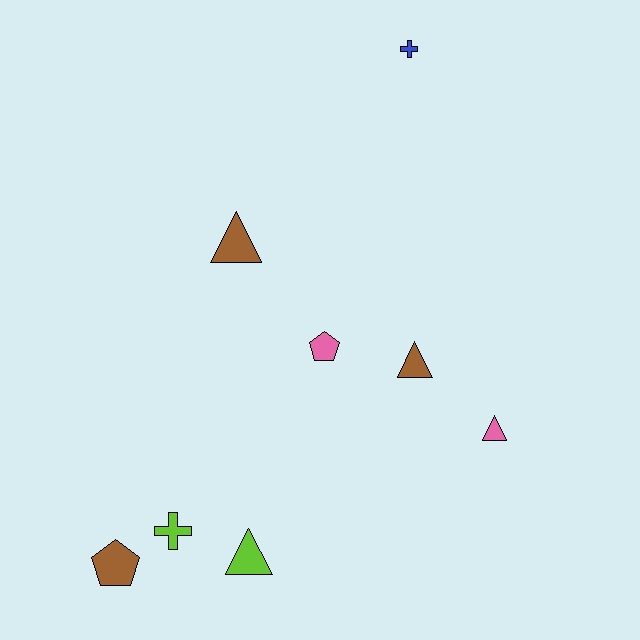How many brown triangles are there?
There are 2 brown triangles.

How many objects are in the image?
There are 8 objects.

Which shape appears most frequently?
Triangle, with 4 objects.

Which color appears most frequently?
Brown, with 3 objects.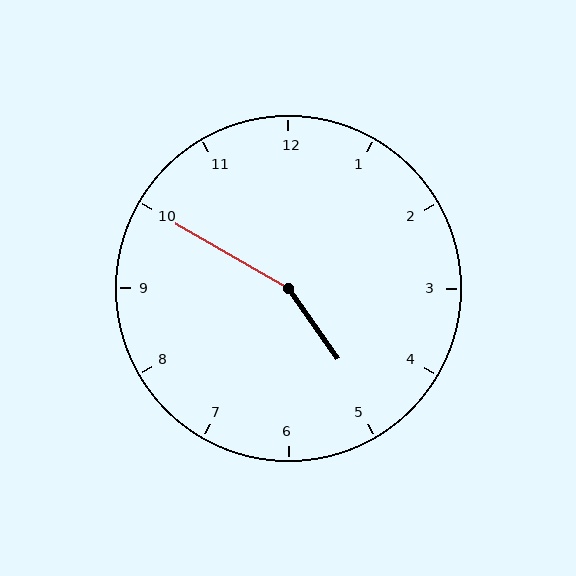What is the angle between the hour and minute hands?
Approximately 155 degrees.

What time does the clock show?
4:50.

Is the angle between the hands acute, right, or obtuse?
It is obtuse.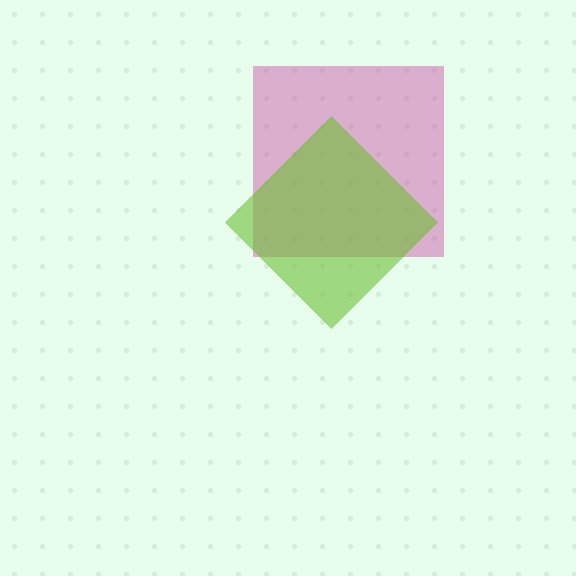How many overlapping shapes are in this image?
There are 2 overlapping shapes in the image.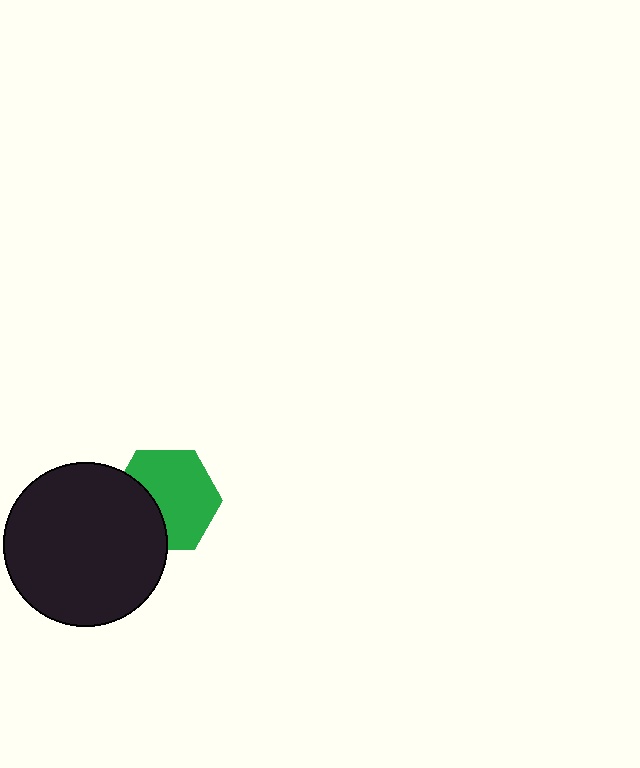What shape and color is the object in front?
The object in front is a black circle.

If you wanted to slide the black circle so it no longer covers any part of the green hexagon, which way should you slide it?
Slide it left — that is the most direct way to separate the two shapes.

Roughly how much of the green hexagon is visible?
Most of it is visible (roughly 67%).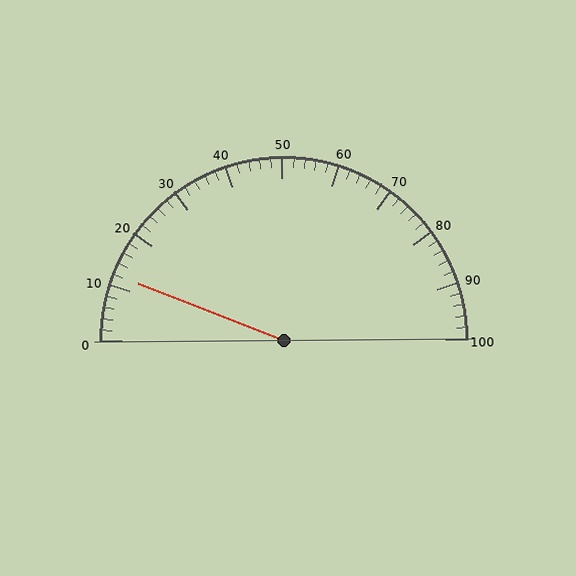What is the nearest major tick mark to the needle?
The nearest major tick mark is 10.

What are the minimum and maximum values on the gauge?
The gauge ranges from 0 to 100.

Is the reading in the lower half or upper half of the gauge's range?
The reading is in the lower half of the range (0 to 100).